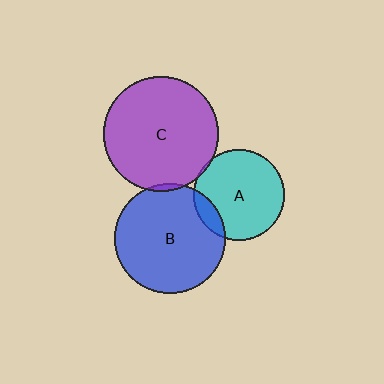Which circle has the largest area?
Circle C (purple).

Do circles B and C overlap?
Yes.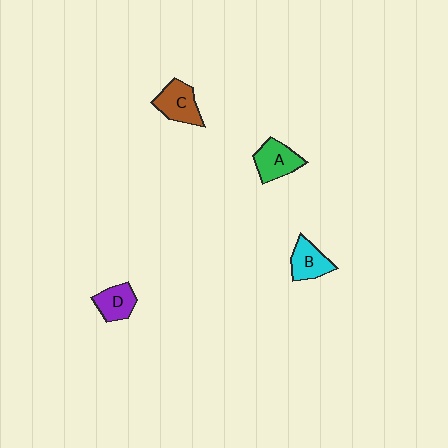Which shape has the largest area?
Shape C (brown).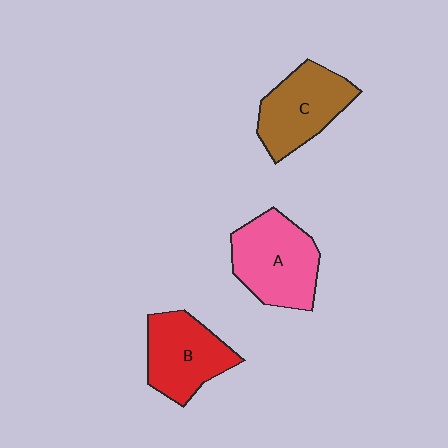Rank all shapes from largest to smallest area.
From largest to smallest: A (pink), C (brown), B (red).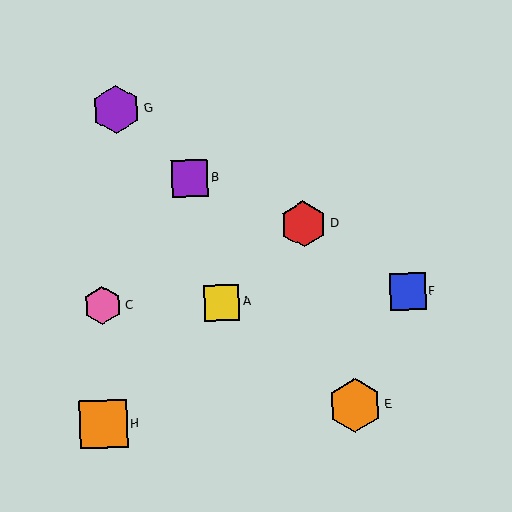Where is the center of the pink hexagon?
The center of the pink hexagon is at (103, 305).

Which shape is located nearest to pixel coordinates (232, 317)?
The yellow square (labeled A) at (222, 303) is nearest to that location.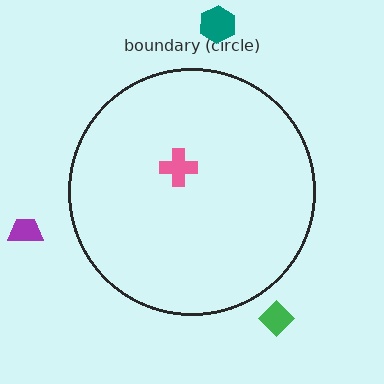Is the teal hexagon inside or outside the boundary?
Outside.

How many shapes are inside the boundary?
1 inside, 3 outside.